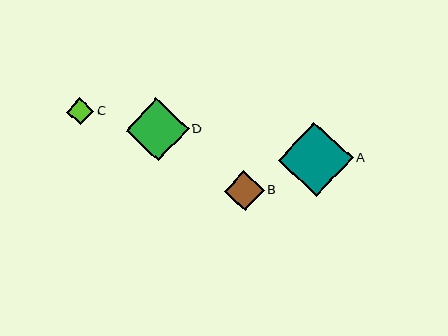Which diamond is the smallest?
Diamond C is the smallest with a size of approximately 27 pixels.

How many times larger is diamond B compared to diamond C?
Diamond B is approximately 1.5 times the size of diamond C.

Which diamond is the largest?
Diamond A is the largest with a size of approximately 75 pixels.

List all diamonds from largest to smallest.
From largest to smallest: A, D, B, C.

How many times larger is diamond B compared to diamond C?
Diamond B is approximately 1.5 times the size of diamond C.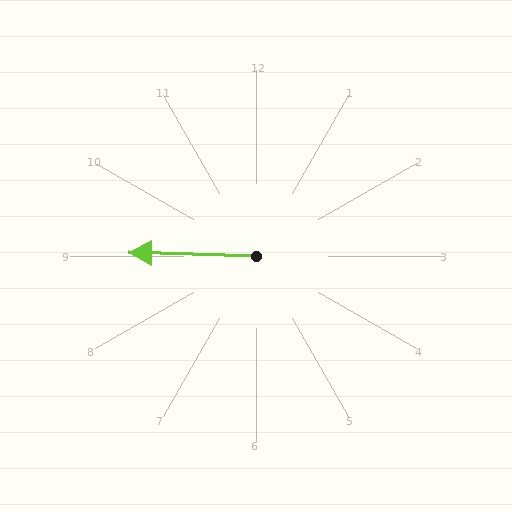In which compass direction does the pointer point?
West.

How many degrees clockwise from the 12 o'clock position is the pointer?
Approximately 272 degrees.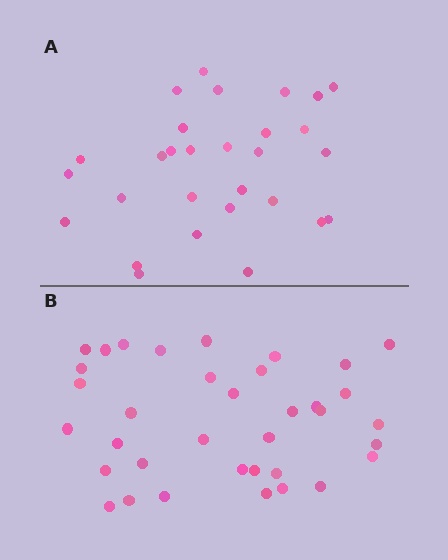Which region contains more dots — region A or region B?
Region B (the bottom region) has more dots.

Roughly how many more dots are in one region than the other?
Region B has roughly 8 or so more dots than region A.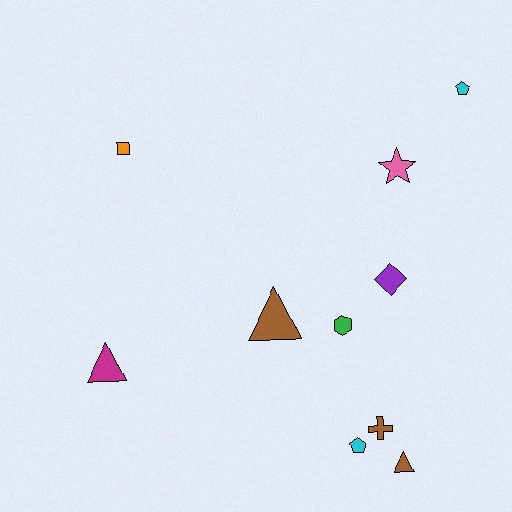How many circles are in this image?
There are no circles.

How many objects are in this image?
There are 10 objects.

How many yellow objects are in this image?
There are no yellow objects.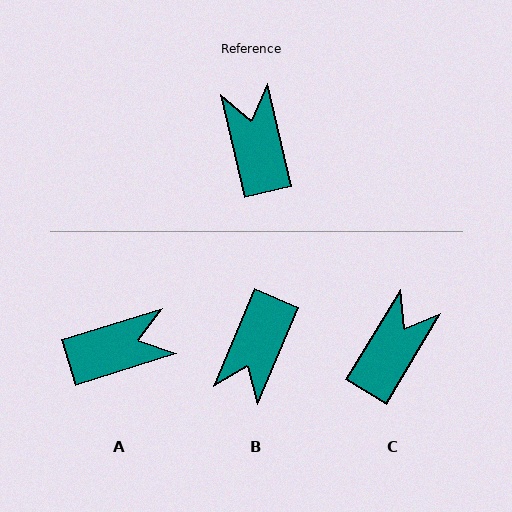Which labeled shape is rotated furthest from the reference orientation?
B, about 144 degrees away.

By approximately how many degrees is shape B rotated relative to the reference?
Approximately 144 degrees counter-clockwise.